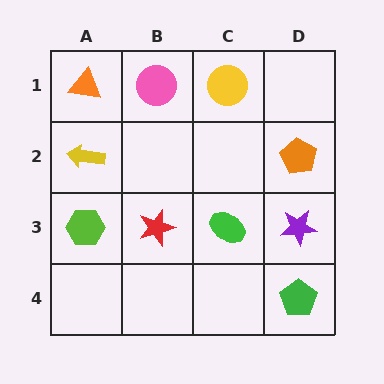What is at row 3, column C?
A green ellipse.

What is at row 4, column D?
A green pentagon.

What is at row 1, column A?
An orange triangle.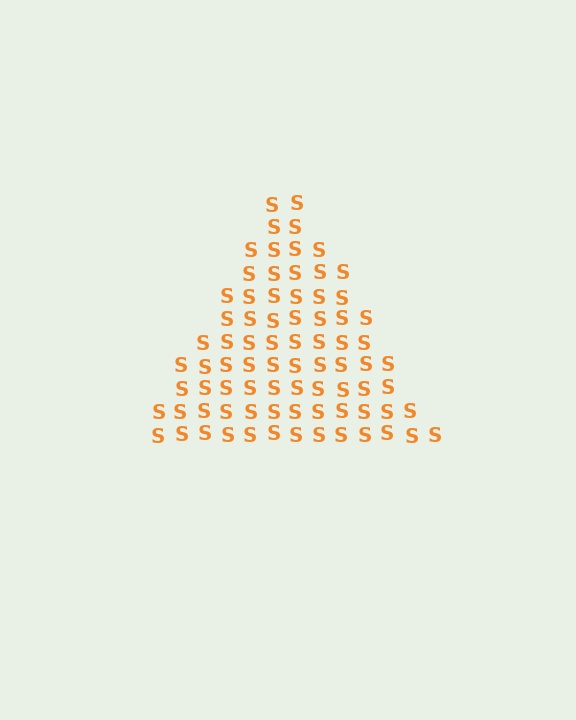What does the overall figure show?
The overall figure shows a triangle.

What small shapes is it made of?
It is made of small letter S's.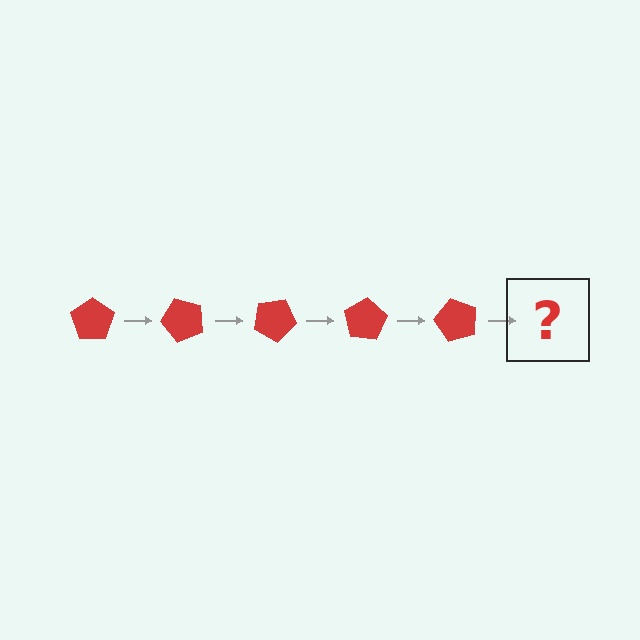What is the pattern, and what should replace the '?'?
The pattern is that the pentagon rotates 50 degrees each step. The '?' should be a red pentagon rotated 250 degrees.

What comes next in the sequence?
The next element should be a red pentagon rotated 250 degrees.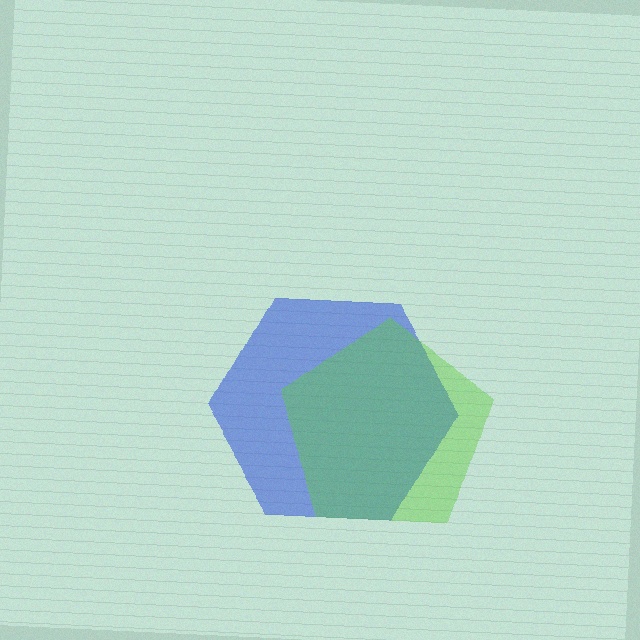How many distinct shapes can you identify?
There are 2 distinct shapes: a blue hexagon, a lime pentagon.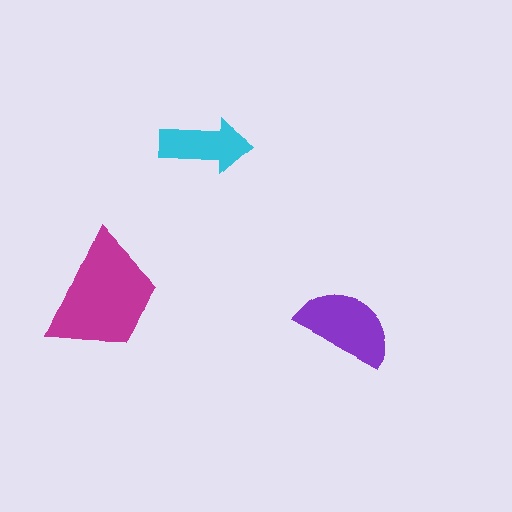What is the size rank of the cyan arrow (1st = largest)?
3rd.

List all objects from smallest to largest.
The cyan arrow, the purple semicircle, the magenta trapezoid.